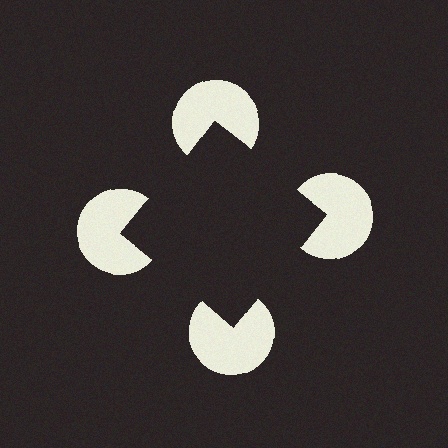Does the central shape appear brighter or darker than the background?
It typically appears slightly darker than the background, even though no actual brightness change is drawn.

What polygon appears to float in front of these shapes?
An illusory square — its edges are inferred from the aligned wedge cuts in the pac-man discs, not physically drawn.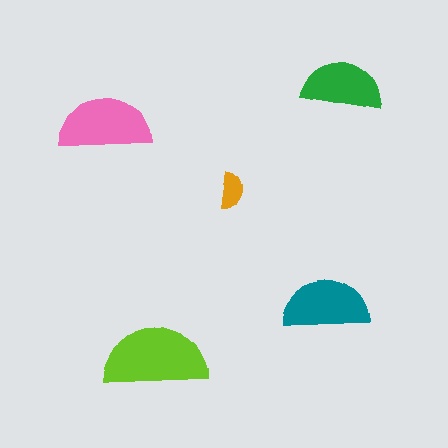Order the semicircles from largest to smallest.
the lime one, the pink one, the teal one, the green one, the orange one.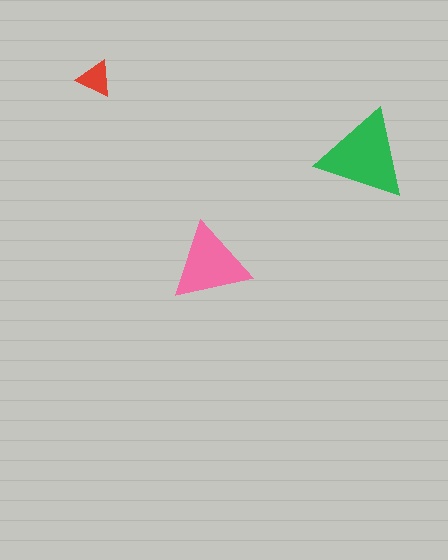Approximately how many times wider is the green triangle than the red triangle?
About 2.5 times wider.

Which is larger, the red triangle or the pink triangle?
The pink one.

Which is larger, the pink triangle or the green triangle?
The green one.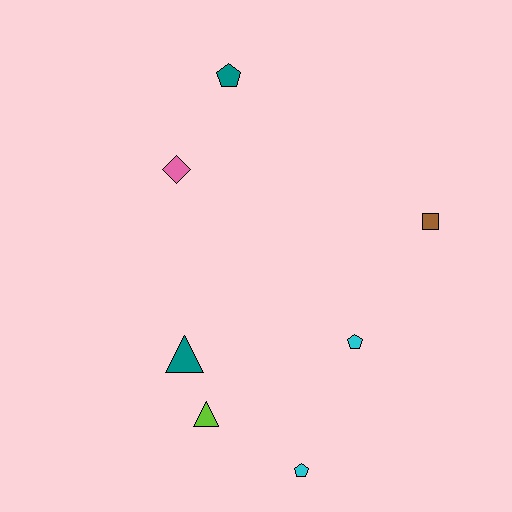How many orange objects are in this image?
There are no orange objects.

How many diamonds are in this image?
There is 1 diamond.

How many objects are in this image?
There are 7 objects.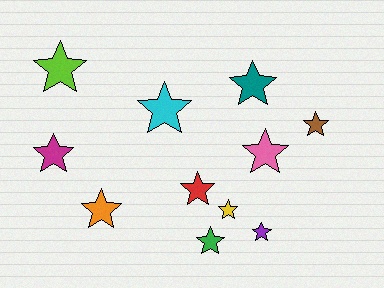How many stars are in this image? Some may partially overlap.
There are 11 stars.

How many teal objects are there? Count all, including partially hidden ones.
There is 1 teal object.